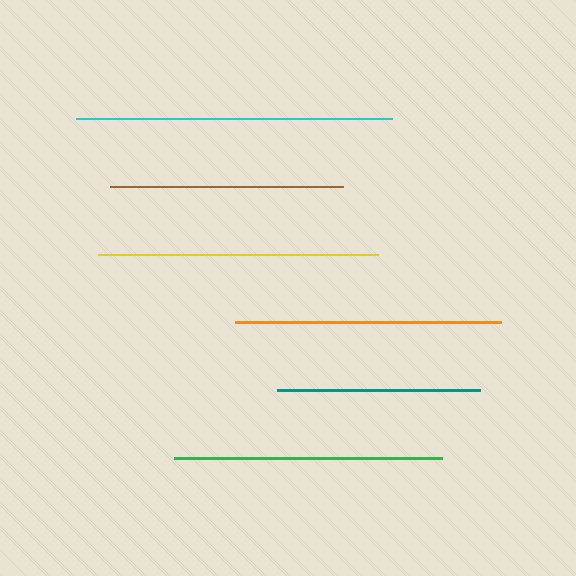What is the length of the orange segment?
The orange segment is approximately 265 pixels long.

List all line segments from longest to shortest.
From longest to shortest: cyan, yellow, green, orange, brown, teal.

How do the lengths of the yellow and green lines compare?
The yellow and green lines are approximately the same length.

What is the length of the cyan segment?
The cyan segment is approximately 316 pixels long.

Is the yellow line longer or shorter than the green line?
The yellow line is longer than the green line.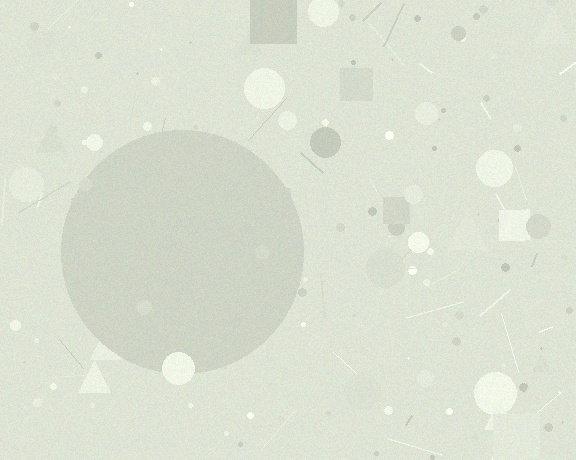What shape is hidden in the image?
A circle is hidden in the image.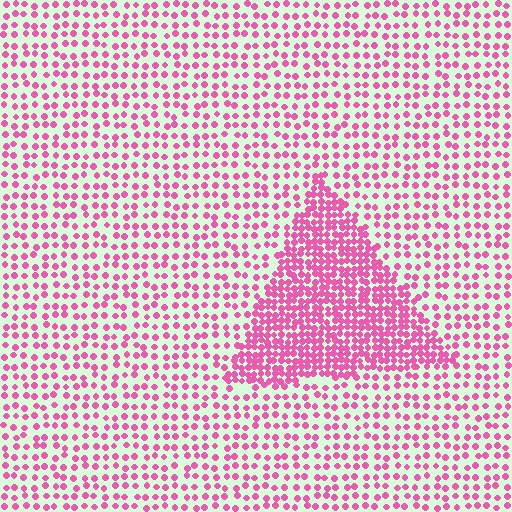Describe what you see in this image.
The image contains small pink elements arranged at two different densities. A triangle-shaped region is visible where the elements are more densely packed than the surrounding area.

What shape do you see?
I see a triangle.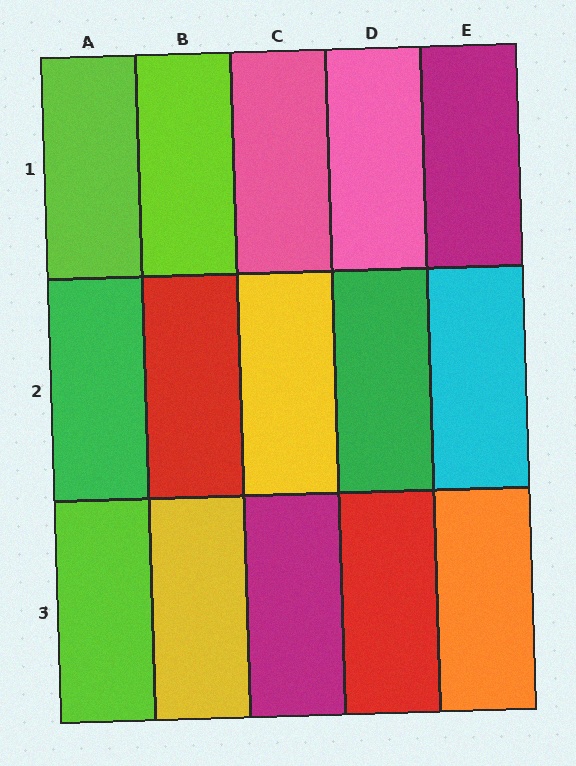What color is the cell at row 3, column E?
Orange.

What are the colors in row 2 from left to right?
Green, red, yellow, green, cyan.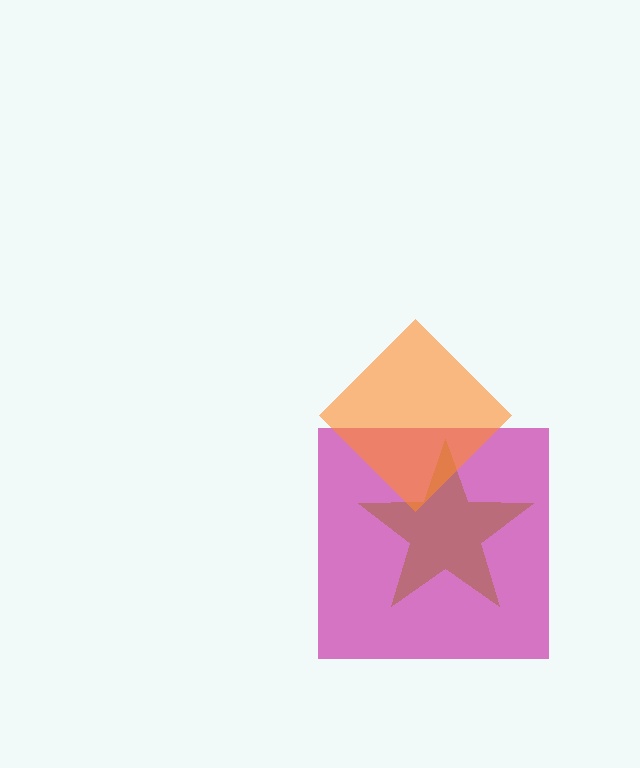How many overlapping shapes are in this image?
There are 3 overlapping shapes in the image.